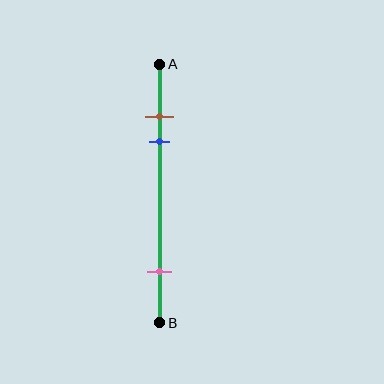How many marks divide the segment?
There are 3 marks dividing the segment.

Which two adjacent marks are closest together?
The brown and blue marks are the closest adjacent pair.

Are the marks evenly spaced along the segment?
No, the marks are not evenly spaced.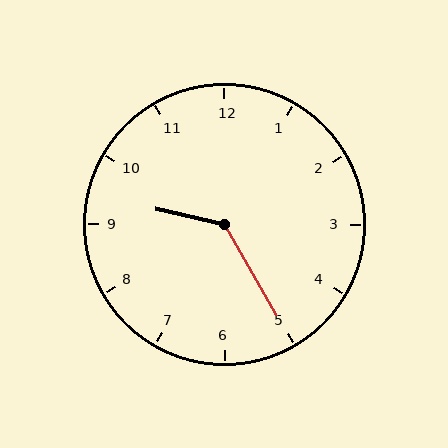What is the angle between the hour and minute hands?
Approximately 132 degrees.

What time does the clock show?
9:25.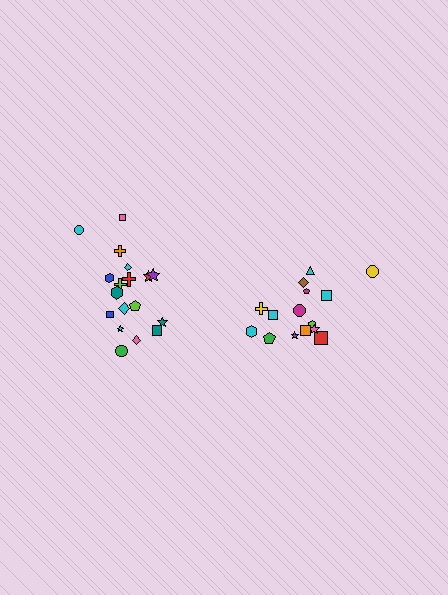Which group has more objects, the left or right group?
The left group.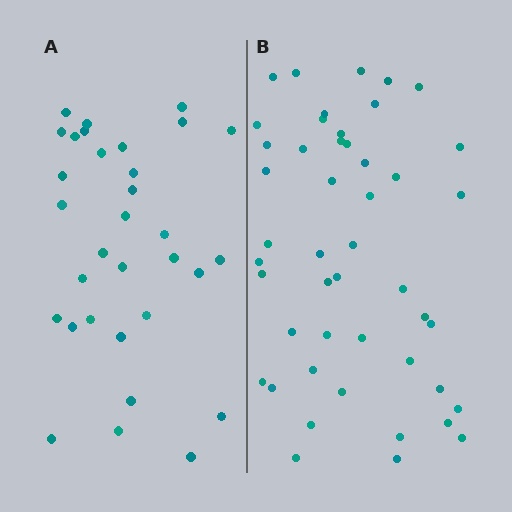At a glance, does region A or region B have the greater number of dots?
Region B (the right region) has more dots.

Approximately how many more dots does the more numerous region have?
Region B has approximately 15 more dots than region A.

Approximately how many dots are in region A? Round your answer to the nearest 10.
About 30 dots. (The exact count is 32, which rounds to 30.)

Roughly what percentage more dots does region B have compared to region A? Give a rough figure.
About 45% more.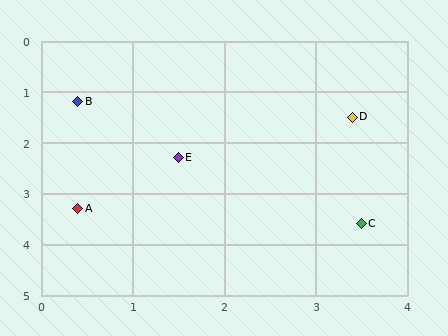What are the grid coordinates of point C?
Point C is at approximately (3.5, 3.6).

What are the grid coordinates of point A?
Point A is at approximately (0.4, 3.3).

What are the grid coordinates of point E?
Point E is at approximately (1.5, 2.3).